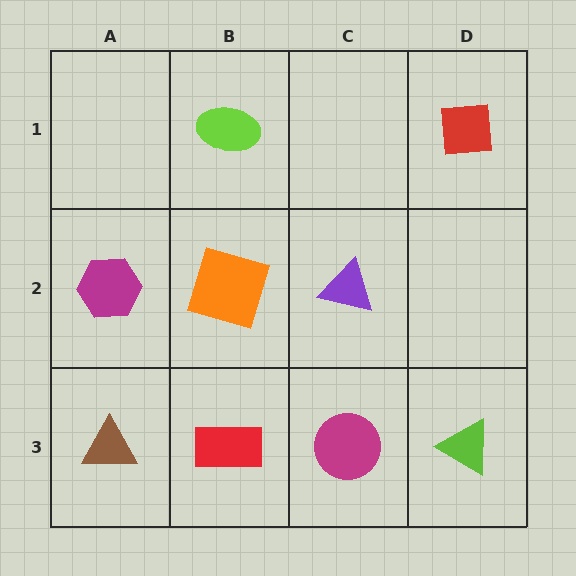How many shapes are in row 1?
2 shapes.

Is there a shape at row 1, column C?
No, that cell is empty.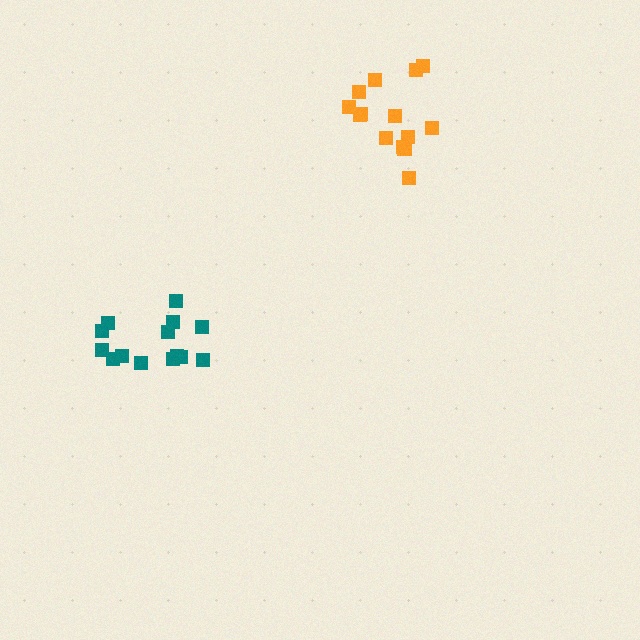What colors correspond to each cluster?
The clusters are colored: orange, teal.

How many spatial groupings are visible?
There are 2 spatial groupings.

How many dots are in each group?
Group 1: 14 dots, Group 2: 14 dots (28 total).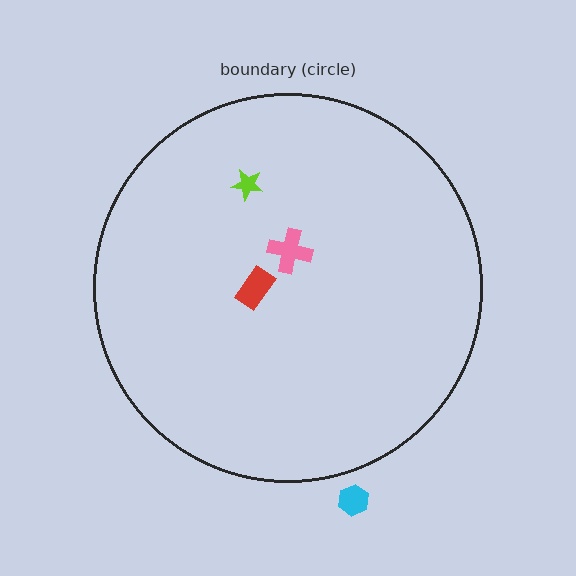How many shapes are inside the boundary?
3 inside, 1 outside.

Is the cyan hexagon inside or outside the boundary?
Outside.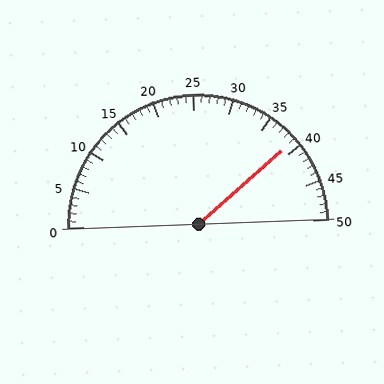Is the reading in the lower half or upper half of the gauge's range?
The reading is in the upper half of the range (0 to 50).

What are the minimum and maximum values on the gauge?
The gauge ranges from 0 to 50.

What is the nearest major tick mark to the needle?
The nearest major tick mark is 40.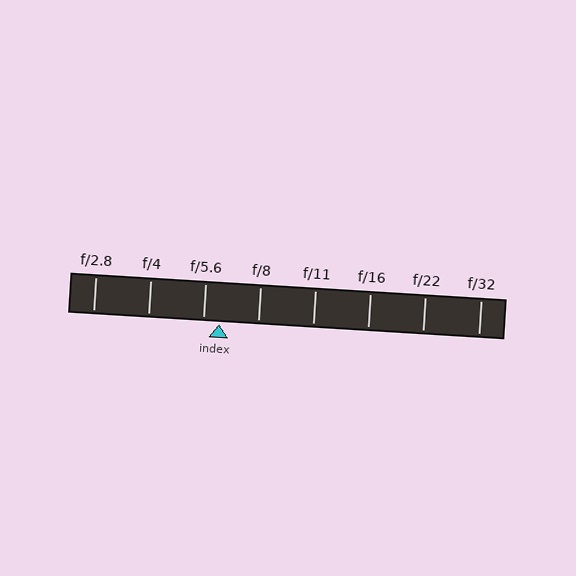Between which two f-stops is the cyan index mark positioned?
The index mark is between f/5.6 and f/8.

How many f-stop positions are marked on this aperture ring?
There are 8 f-stop positions marked.